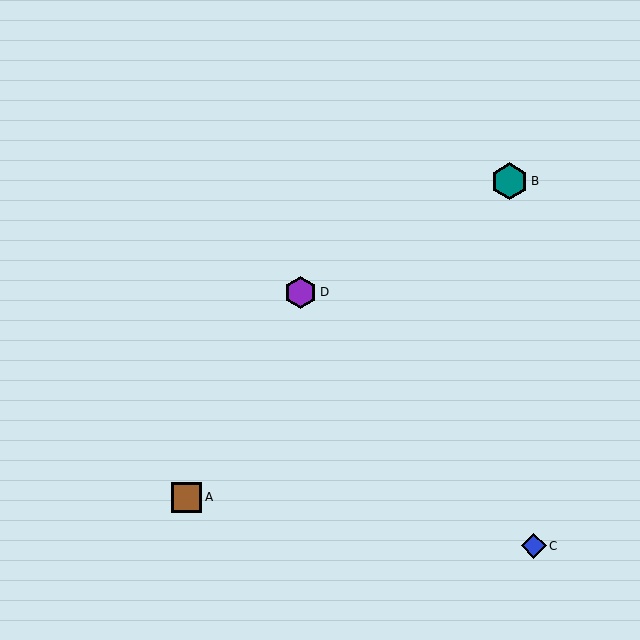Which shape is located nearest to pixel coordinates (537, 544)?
The blue diamond (labeled C) at (534, 546) is nearest to that location.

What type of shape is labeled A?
Shape A is a brown square.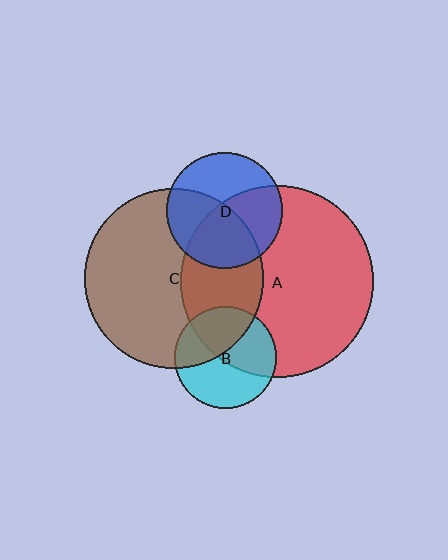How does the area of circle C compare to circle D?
Approximately 2.4 times.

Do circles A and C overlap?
Yes.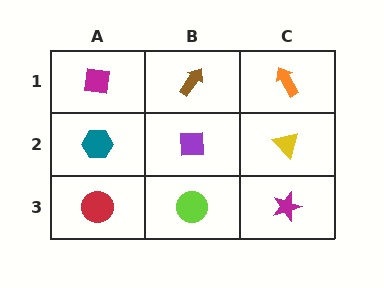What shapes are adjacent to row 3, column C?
A yellow triangle (row 2, column C), a lime circle (row 3, column B).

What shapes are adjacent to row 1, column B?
A purple square (row 2, column B), a magenta square (row 1, column A), an orange arrow (row 1, column C).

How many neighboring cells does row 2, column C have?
3.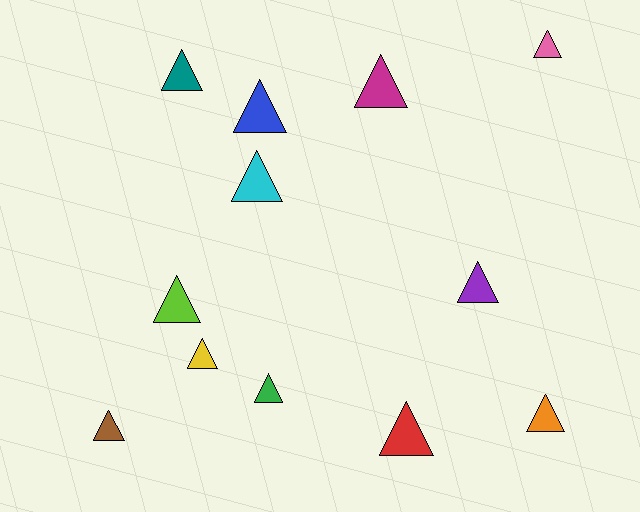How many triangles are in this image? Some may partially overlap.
There are 12 triangles.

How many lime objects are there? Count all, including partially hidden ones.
There is 1 lime object.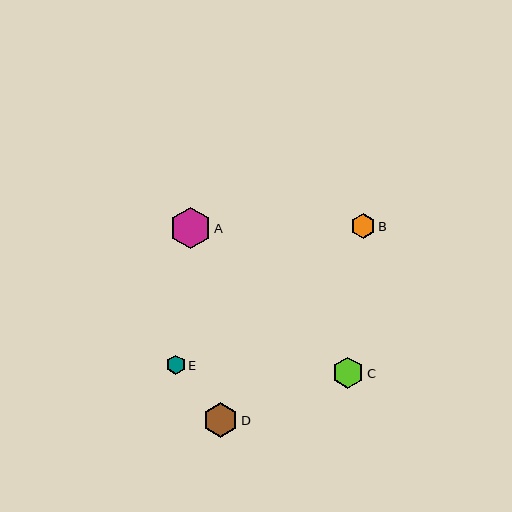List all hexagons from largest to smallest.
From largest to smallest: A, D, C, B, E.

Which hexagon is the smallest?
Hexagon E is the smallest with a size of approximately 20 pixels.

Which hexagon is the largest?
Hexagon A is the largest with a size of approximately 42 pixels.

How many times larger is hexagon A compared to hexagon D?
Hexagon A is approximately 1.2 times the size of hexagon D.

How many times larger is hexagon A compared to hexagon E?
Hexagon A is approximately 2.1 times the size of hexagon E.